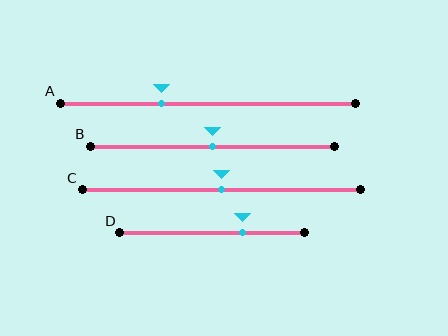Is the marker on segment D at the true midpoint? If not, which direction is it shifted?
No, the marker on segment D is shifted to the right by about 17% of the segment length.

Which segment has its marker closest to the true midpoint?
Segment B has its marker closest to the true midpoint.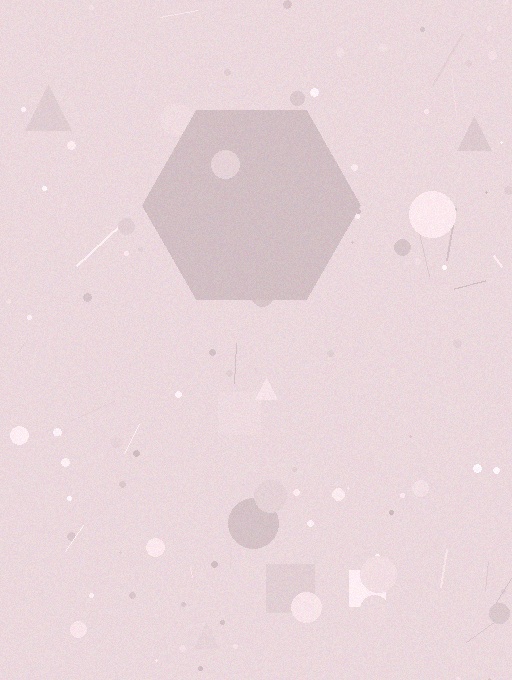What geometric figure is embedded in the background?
A hexagon is embedded in the background.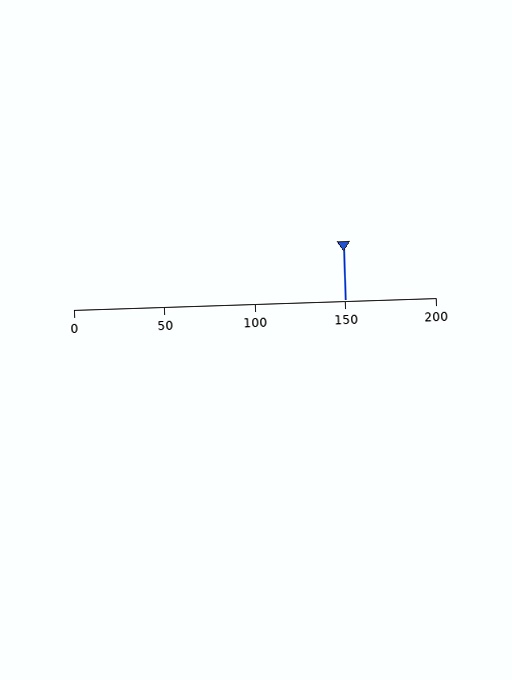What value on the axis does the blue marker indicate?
The marker indicates approximately 150.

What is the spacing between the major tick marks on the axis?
The major ticks are spaced 50 apart.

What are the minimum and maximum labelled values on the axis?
The axis runs from 0 to 200.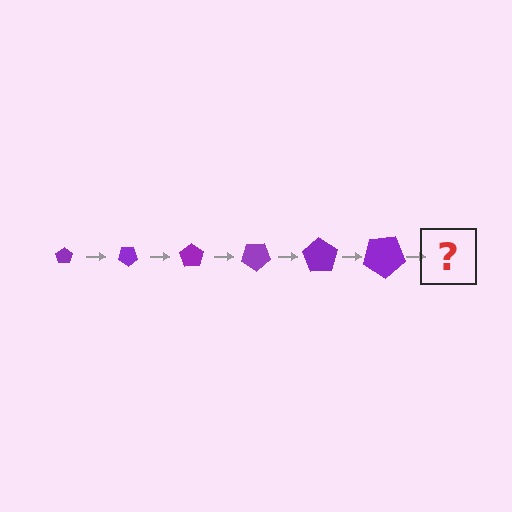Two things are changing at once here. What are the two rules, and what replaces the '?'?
The two rules are that the pentagon grows larger each step and it rotates 35 degrees each step. The '?' should be a pentagon, larger than the previous one and rotated 210 degrees from the start.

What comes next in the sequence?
The next element should be a pentagon, larger than the previous one and rotated 210 degrees from the start.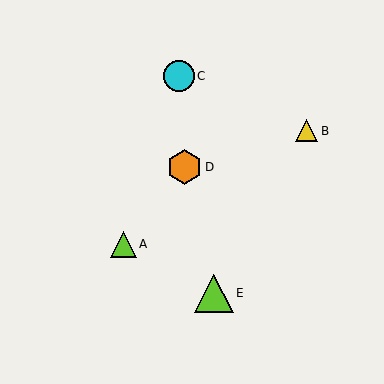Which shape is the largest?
The lime triangle (labeled E) is the largest.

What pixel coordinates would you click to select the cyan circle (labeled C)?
Click at (179, 76) to select the cyan circle C.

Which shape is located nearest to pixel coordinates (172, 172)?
The orange hexagon (labeled D) at (184, 167) is nearest to that location.